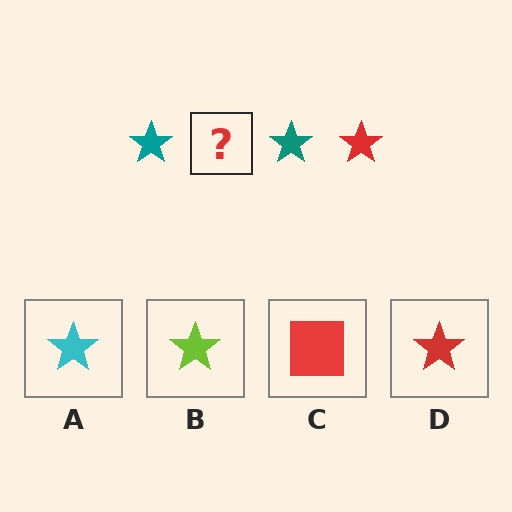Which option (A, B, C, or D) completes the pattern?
D.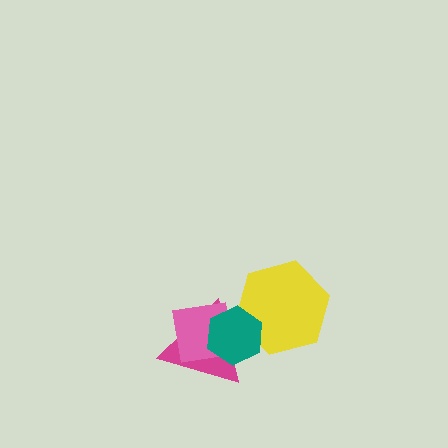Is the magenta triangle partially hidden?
Yes, it is partially covered by another shape.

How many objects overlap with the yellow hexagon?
2 objects overlap with the yellow hexagon.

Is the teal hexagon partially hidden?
No, no other shape covers it.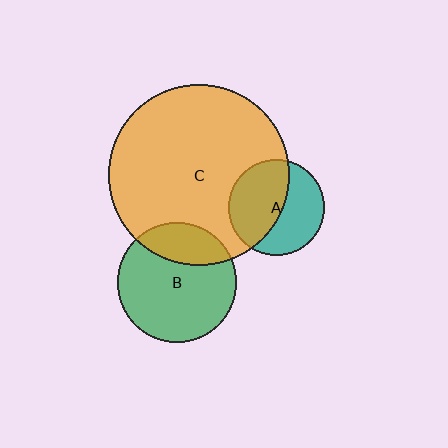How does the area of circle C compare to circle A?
Approximately 3.6 times.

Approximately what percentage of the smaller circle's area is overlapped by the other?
Approximately 25%.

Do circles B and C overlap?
Yes.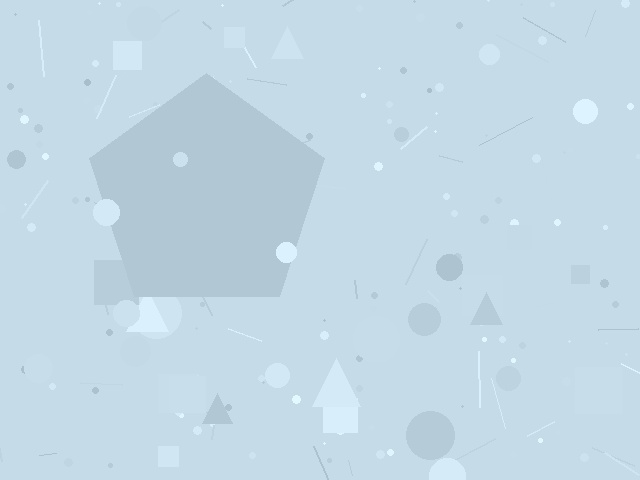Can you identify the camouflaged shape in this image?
The camouflaged shape is a pentagon.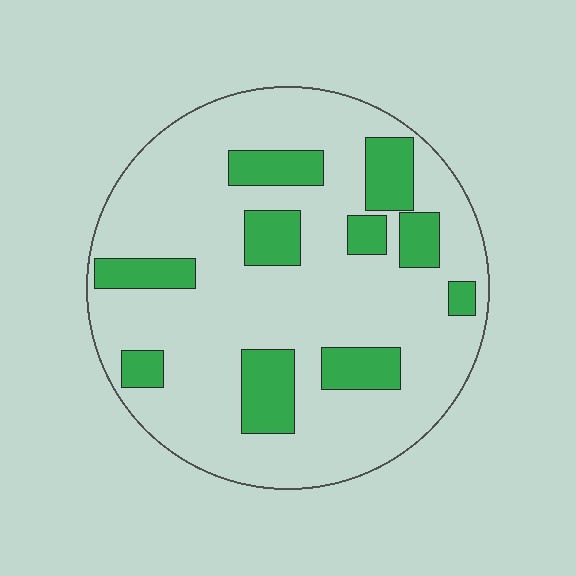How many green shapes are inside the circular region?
10.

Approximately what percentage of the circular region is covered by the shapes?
Approximately 20%.